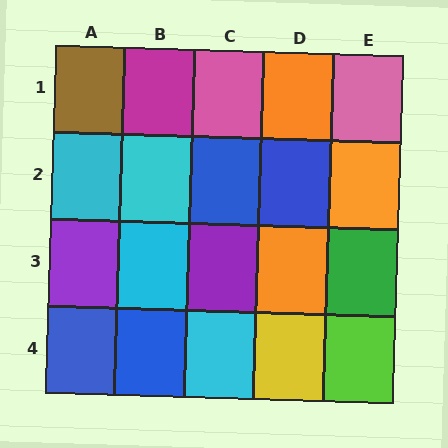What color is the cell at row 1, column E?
Pink.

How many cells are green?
1 cell is green.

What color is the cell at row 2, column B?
Cyan.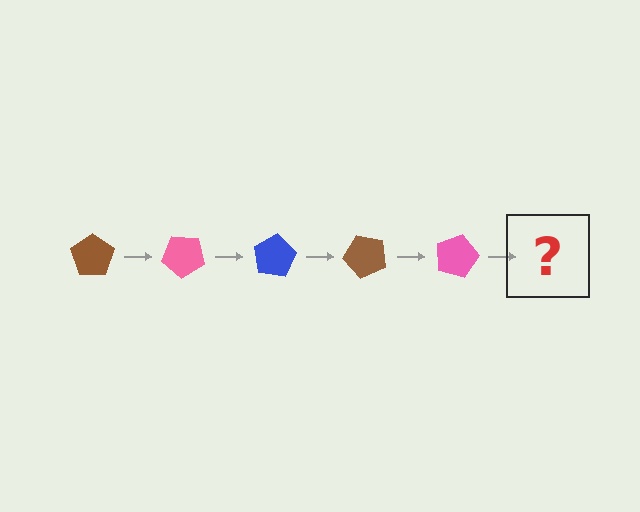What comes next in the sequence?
The next element should be a blue pentagon, rotated 200 degrees from the start.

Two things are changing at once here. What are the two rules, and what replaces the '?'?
The two rules are that it rotates 40 degrees each step and the color cycles through brown, pink, and blue. The '?' should be a blue pentagon, rotated 200 degrees from the start.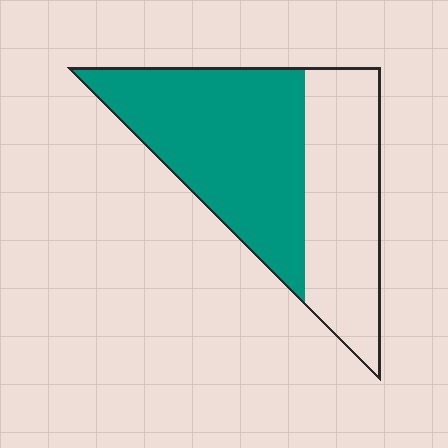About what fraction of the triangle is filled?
About three fifths (3/5).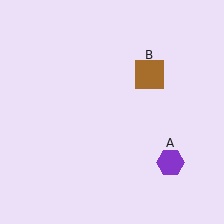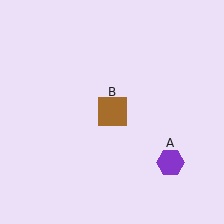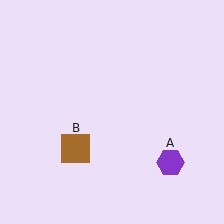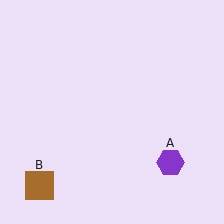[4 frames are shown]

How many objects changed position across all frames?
1 object changed position: brown square (object B).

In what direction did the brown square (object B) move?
The brown square (object B) moved down and to the left.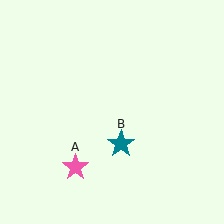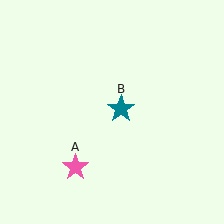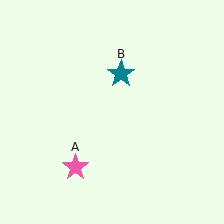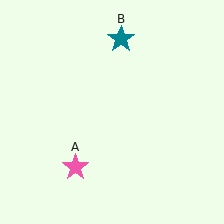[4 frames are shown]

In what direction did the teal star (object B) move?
The teal star (object B) moved up.